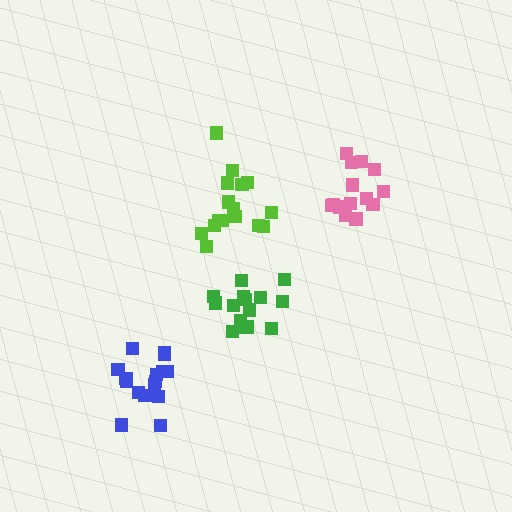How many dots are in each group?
Group 1: 14 dots, Group 2: 15 dots, Group 3: 17 dots, Group 4: 16 dots (62 total).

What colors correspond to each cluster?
The clusters are colored: pink, green, blue, lime.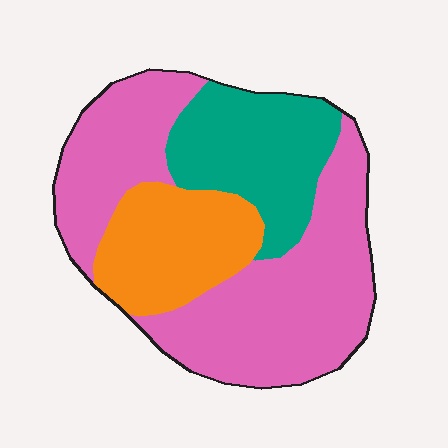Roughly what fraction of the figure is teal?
Teal takes up between a sixth and a third of the figure.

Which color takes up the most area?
Pink, at roughly 55%.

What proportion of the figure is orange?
Orange takes up about one fifth (1/5) of the figure.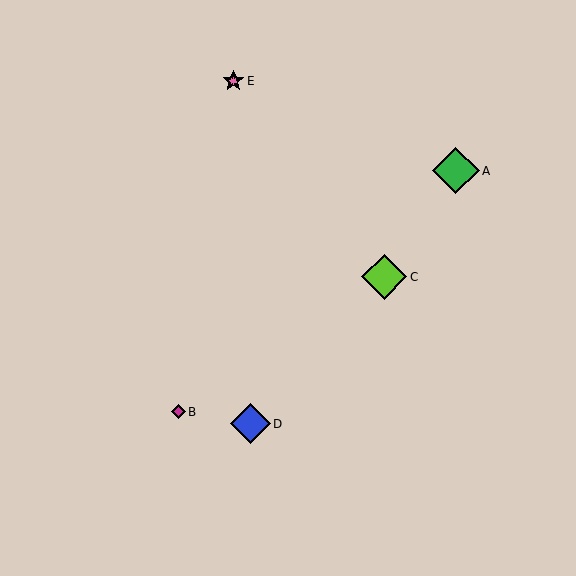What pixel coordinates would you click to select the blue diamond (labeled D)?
Click at (250, 424) to select the blue diamond D.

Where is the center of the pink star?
The center of the pink star is at (233, 81).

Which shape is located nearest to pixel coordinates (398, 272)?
The lime diamond (labeled C) at (384, 277) is nearest to that location.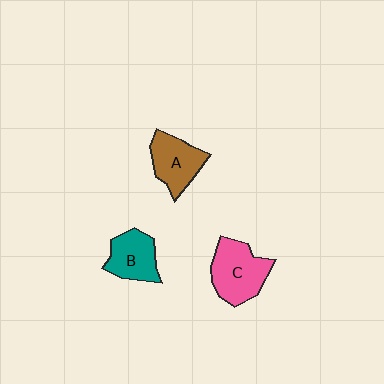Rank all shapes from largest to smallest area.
From largest to smallest: C (pink), A (brown), B (teal).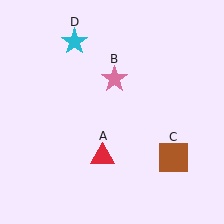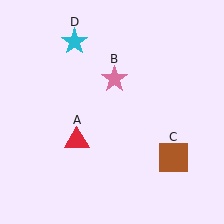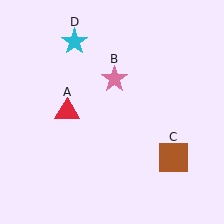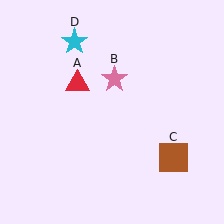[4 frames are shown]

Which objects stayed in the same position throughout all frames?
Pink star (object B) and brown square (object C) and cyan star (object D) remained stationary.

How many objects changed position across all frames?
1 object changed position: red triangle (object A).